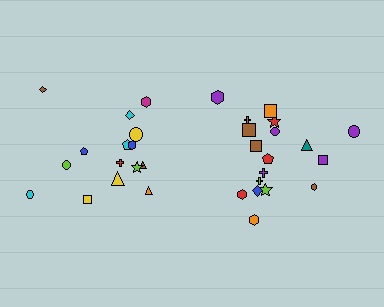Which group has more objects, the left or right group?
The right group.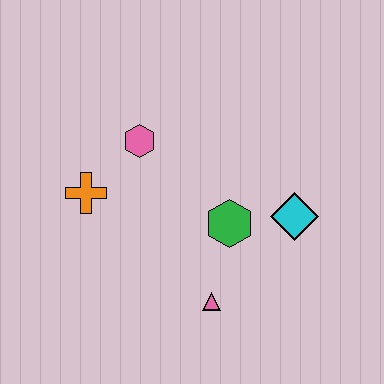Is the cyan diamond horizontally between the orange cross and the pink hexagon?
No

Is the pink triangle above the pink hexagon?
No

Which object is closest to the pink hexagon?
The orange cross is closest to the pink hexagon.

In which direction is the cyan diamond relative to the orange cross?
The cyan diamond is to the right of the orange cross.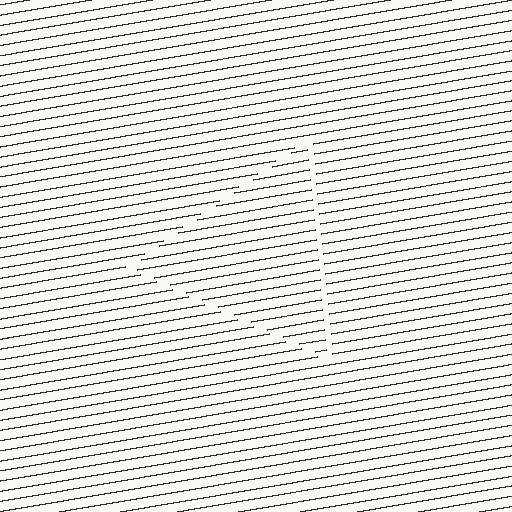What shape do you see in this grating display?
An illusory triangle. The interior of the shape contains the same grating, shifted by half a period — the contour is defined by the phase discontinuity where line-ends from the inner and outer gratings abut.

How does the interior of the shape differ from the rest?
The interior of the shape contains the same grating, shifted by half a period — the contour is defined by the phase discontinuity where line-ends from the inner and outer gratings abut.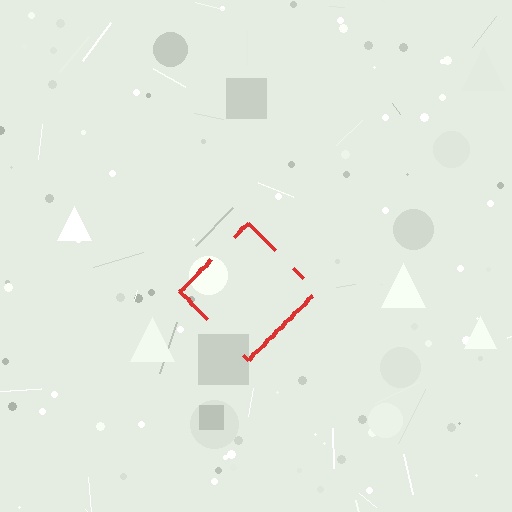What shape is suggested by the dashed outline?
The dashed outline suggests a diamond.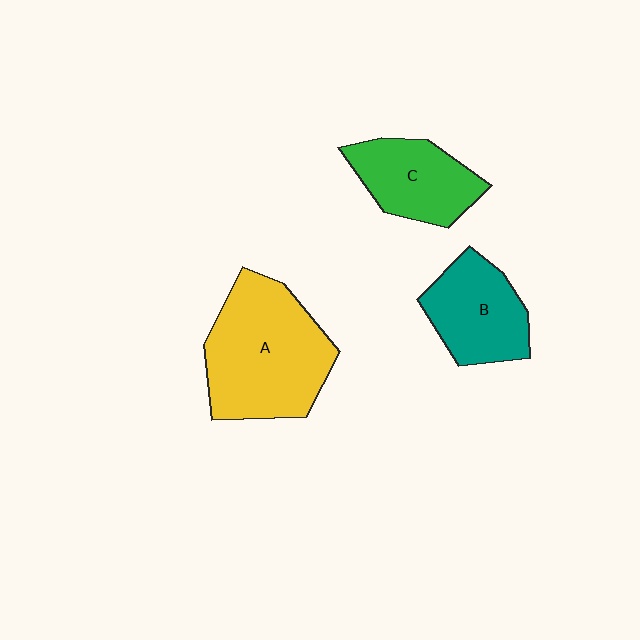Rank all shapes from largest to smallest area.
From largest to smallest: A (yellow), B (teal), C (green).